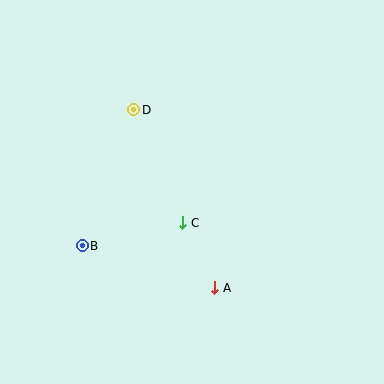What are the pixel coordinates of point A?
Point A is at (215, 288).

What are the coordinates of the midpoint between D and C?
The midpoint between D and C is at (158, 166).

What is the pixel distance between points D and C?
The distance between D and C is 123 pixels.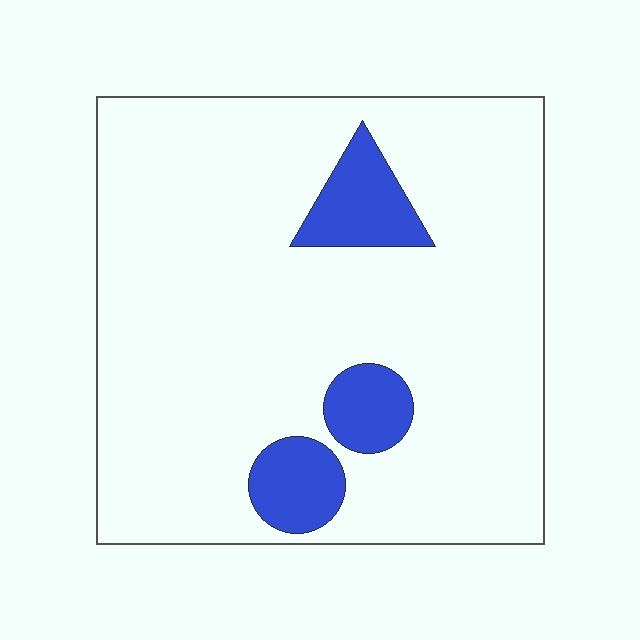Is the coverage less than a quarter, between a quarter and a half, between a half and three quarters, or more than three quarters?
Less than a quarter.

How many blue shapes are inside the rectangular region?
3.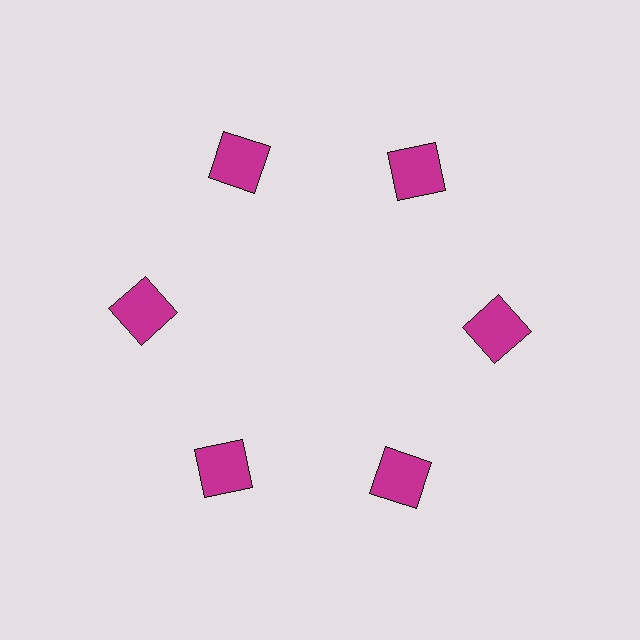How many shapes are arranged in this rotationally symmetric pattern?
There are 6 shapes, arranged in 6 groups of 1.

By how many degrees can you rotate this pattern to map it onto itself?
The pattern maps onto itself every 60 degrees of rotation.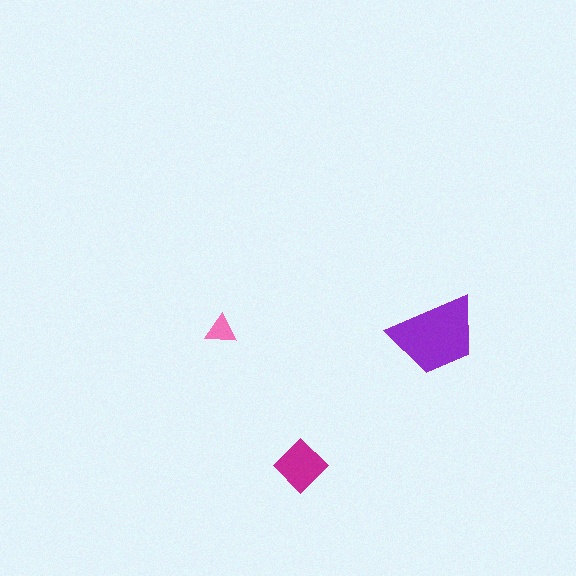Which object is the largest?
The purple trapezoid.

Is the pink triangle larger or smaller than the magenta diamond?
Smaller.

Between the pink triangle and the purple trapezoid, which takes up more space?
The purple trapezoid.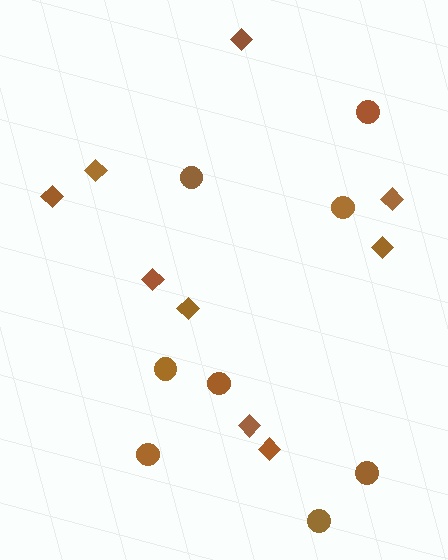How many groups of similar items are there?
There are 2 groups: one group of diamonds (9) and one group of circles (8).